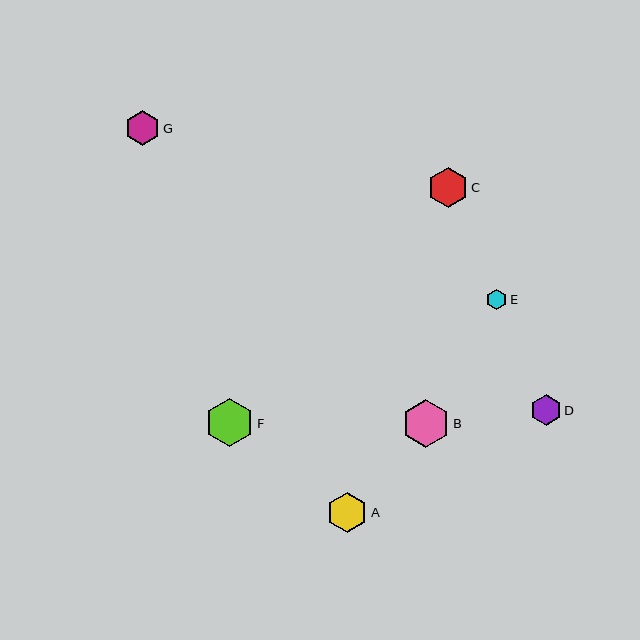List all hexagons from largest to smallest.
From largest to smallest: F, B, C, A, G, D, E.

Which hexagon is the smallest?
Hexagon E is the smallest with a size of approximately 20 pixels.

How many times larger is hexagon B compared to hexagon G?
Hexagon B is approximately 1.4 times the size of hexagon G.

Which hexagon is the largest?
Hexagon F is the largest with a size of approximately 48 pixels.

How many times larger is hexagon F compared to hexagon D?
Hexagon F is approximately 1.6 times the size of hexagon D.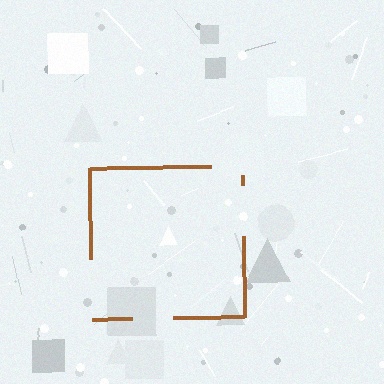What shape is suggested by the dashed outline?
The dashed outline suggests a square.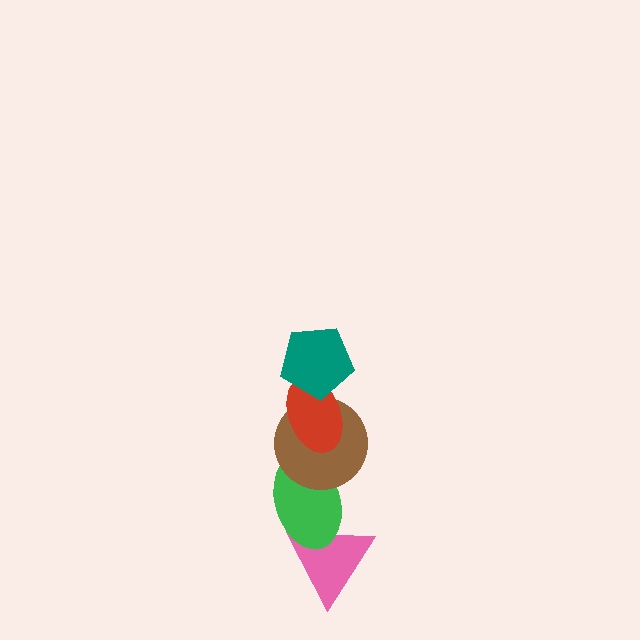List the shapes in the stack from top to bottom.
From top to bottom: the teal pentagon, the red ellipse, the brown circle, the green ellipse, the pink triangle.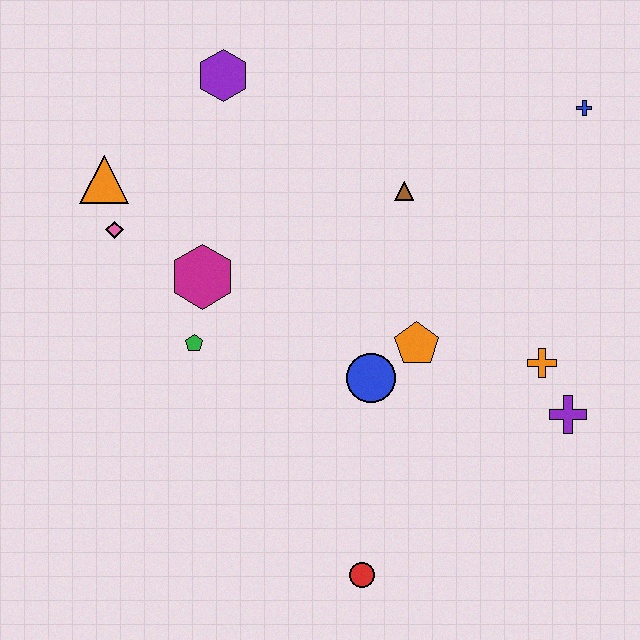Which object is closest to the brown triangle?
The orange pentagon is closest to the brown triangle.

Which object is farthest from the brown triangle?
The red circle is farthest from the brown triangle.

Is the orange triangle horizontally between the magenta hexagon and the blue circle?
No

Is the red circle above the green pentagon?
No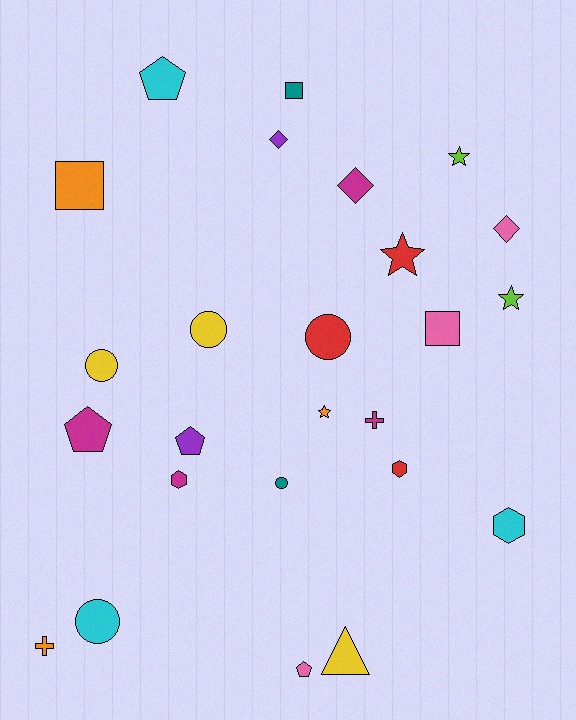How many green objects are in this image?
There are no green objects.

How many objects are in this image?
There are 25 objects.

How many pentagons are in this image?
There are 4 pentagons.